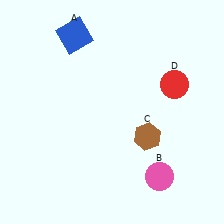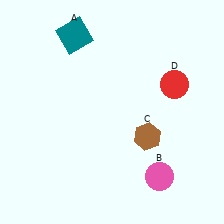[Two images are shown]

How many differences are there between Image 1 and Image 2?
There is 1 difference between the two images.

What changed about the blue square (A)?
In Image 1, A is blue. In Image 2, it changed to teal.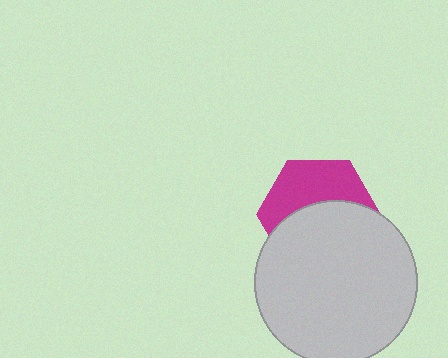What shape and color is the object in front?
The object in front is a light gray circle.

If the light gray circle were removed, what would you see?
You would see the complete magenta hexagon.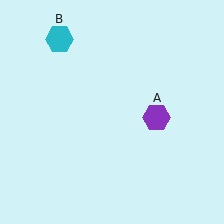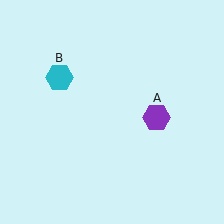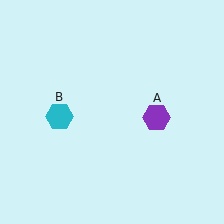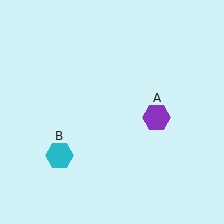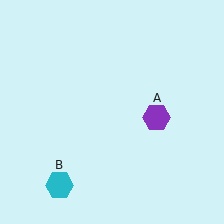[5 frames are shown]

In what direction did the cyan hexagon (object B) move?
The cyan hexagon (object B) moved down.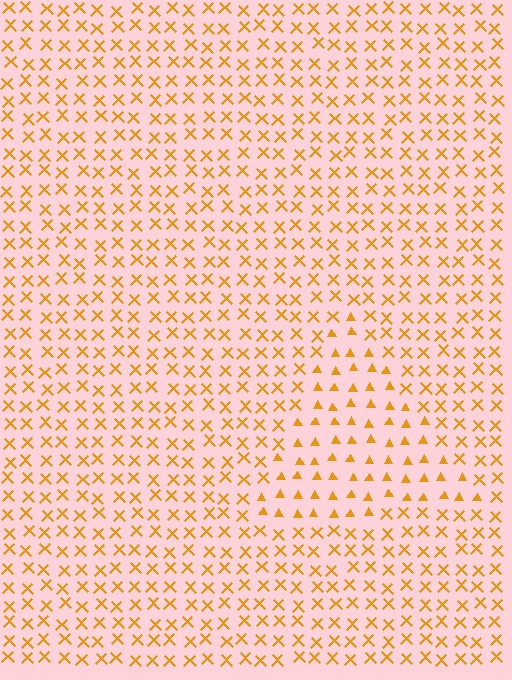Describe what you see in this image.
The image is filled with small orange elements arranged in a uniform grid. A triangle-shaped region contains triangles, while the surrounding area contains X marks. The boundary is defined purely by the change in element shape.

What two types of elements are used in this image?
The image uses triangles inside the triangle region and X marks outside it.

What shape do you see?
I see a triangle.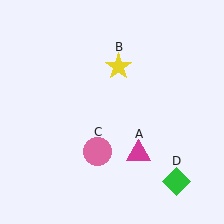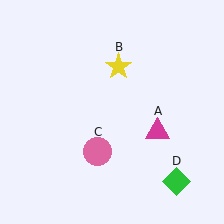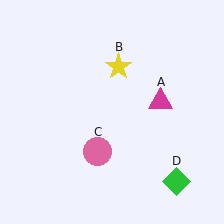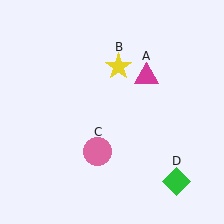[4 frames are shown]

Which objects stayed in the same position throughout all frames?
Yellow star (object B) and pink circle (object C) and green diamond (object D) remained stationary.